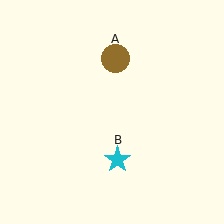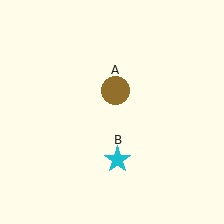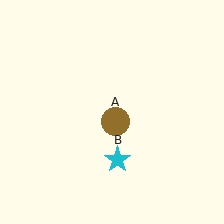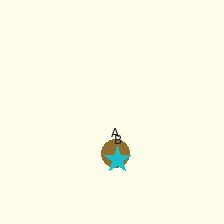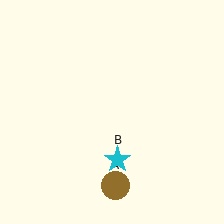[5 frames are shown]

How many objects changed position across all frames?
1 object changed position: brown circle (object A).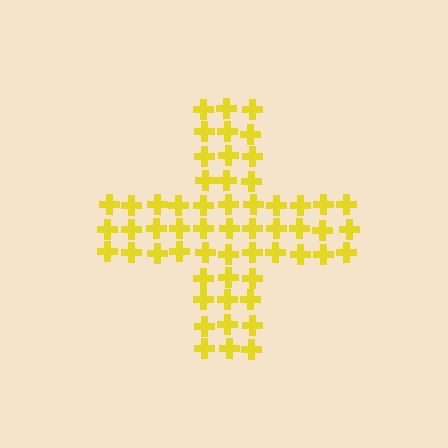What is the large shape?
The large shape is a cross.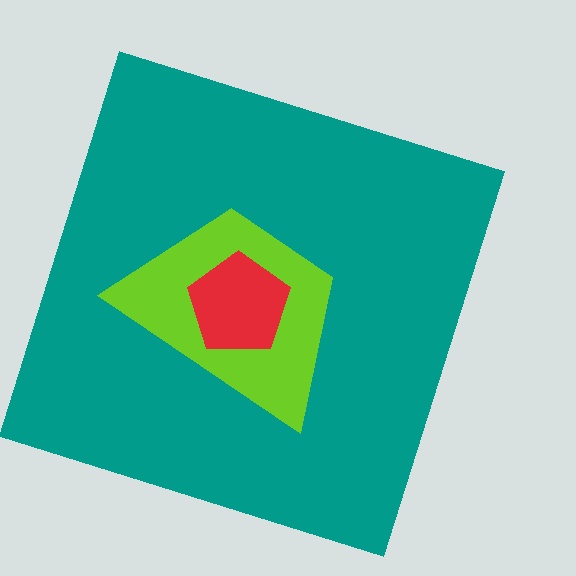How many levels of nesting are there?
3.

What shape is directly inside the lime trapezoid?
The red pentagon.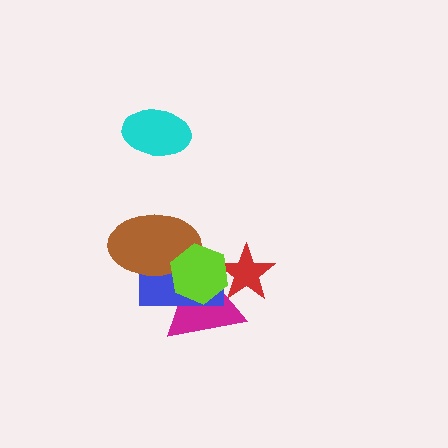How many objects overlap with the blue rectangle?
4 objects overlap with the blue rectangle.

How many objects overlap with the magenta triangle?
4 objects overlap with the magenta triangle.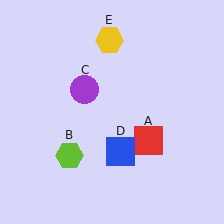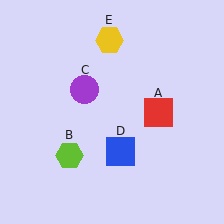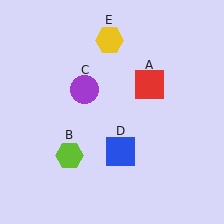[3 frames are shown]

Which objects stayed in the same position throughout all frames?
Lime hexagon (object B) and purple circle (object C) and blue square (object D) and yellow hexagon (object E) remained stationary.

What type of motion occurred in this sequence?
The red square (object A) rotated counterclockwise around the center of the scene.